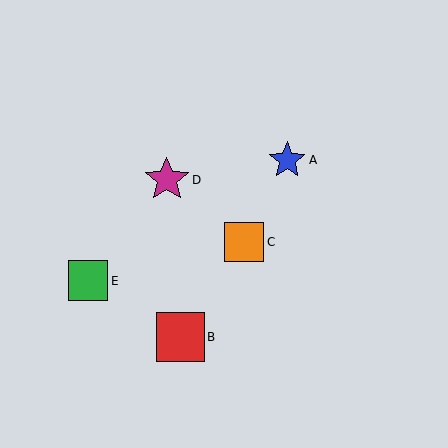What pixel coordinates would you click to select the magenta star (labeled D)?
Click at (167, 180) to select the magenta star D.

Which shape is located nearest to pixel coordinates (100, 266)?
The green square (labeled E) at (88, 281) is nearest to that location.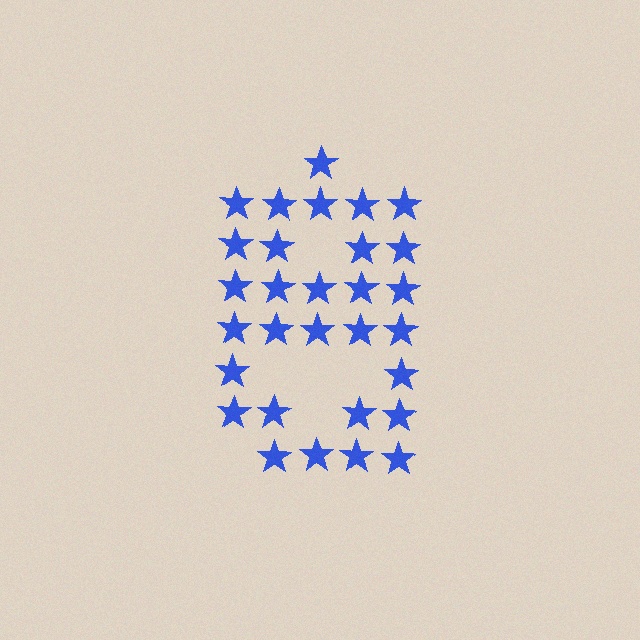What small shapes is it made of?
It is made of small stars.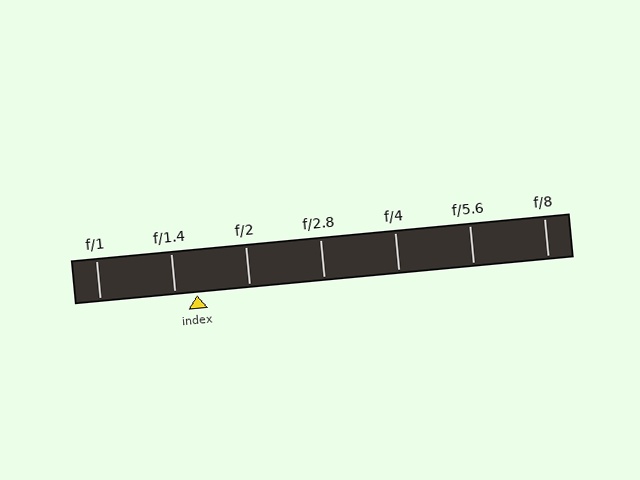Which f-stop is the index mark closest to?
The index mark is closest to f/1.4.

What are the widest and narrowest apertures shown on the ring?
The widest aperture shown is f/1 and the narrowest is f/8.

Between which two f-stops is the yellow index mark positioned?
The index mark is between f/1.4 and f/2.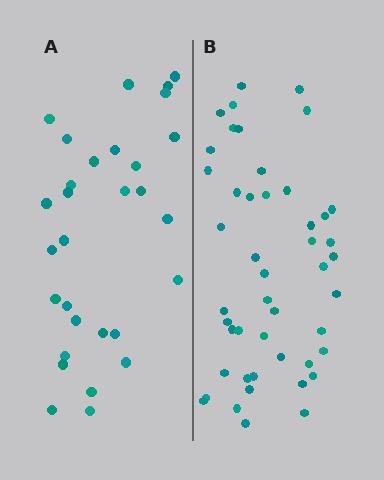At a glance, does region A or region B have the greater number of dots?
Region B (the right region) has more dots.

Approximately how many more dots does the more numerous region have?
Region B has approximately 15 more dots than region A.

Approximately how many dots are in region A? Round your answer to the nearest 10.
About 30 dots.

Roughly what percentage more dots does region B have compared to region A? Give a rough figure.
About 55% more.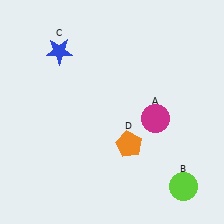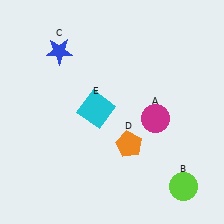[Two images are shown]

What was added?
A cyan square (E) was added in Image 2.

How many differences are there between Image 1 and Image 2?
There is 1 difference between the two images.